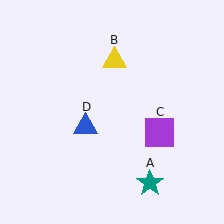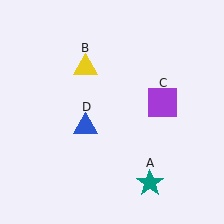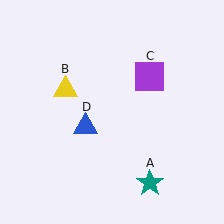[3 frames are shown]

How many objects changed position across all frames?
2 objects changed position: yellow triangle (object B), purple square (object C).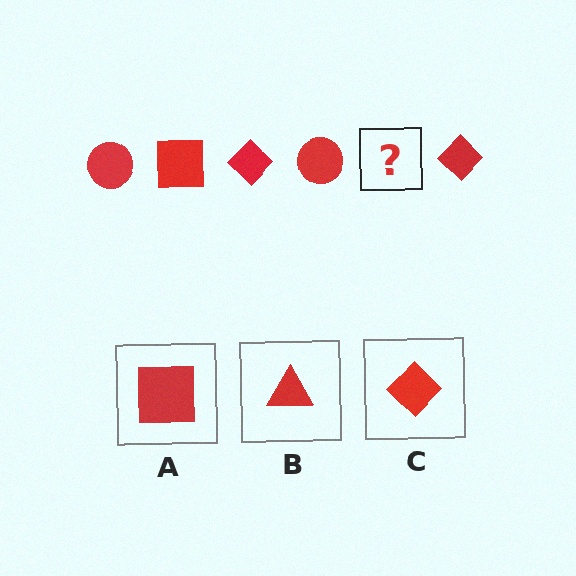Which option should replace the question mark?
Option A.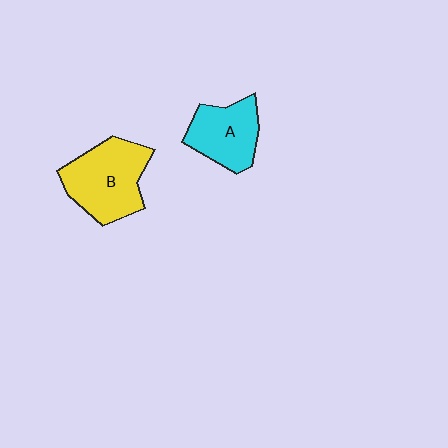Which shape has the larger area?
Shape B (yellow).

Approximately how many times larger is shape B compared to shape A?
Approximately 1.3 times.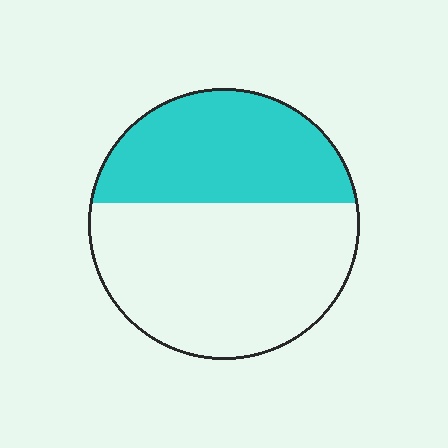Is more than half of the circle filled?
No.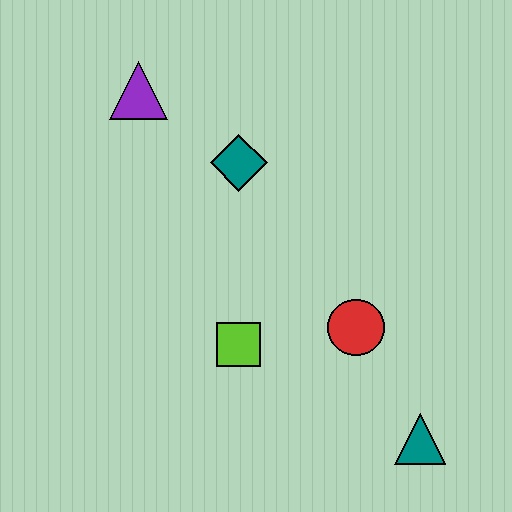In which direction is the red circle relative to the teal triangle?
The red circle is above the teal triangle.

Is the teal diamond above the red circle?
Yes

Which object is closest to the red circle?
The lime square is closest to the red circle.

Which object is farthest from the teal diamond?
The teal triangle is farthest from the teal diamond.